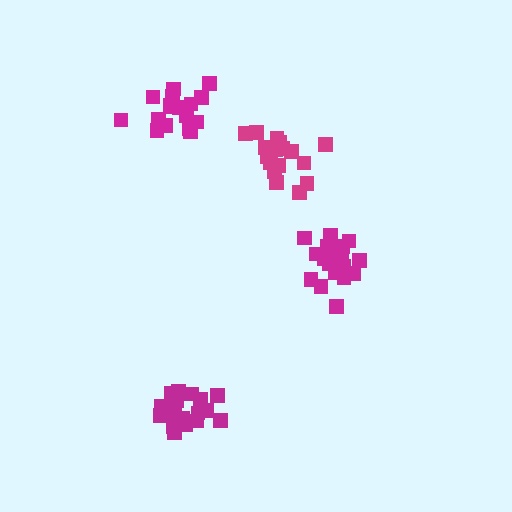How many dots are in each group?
Group 1: 17 dots, Group 2: 17 dots, Group 3: 21 dots, Group 4: 21 dots (76 total).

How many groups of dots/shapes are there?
There are 4 groups.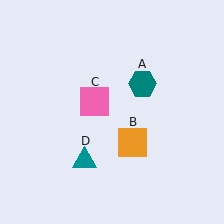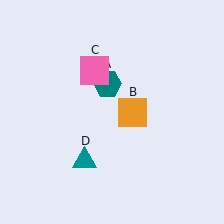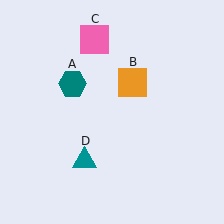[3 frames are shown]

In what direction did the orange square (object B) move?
The orange square (object B) moved up.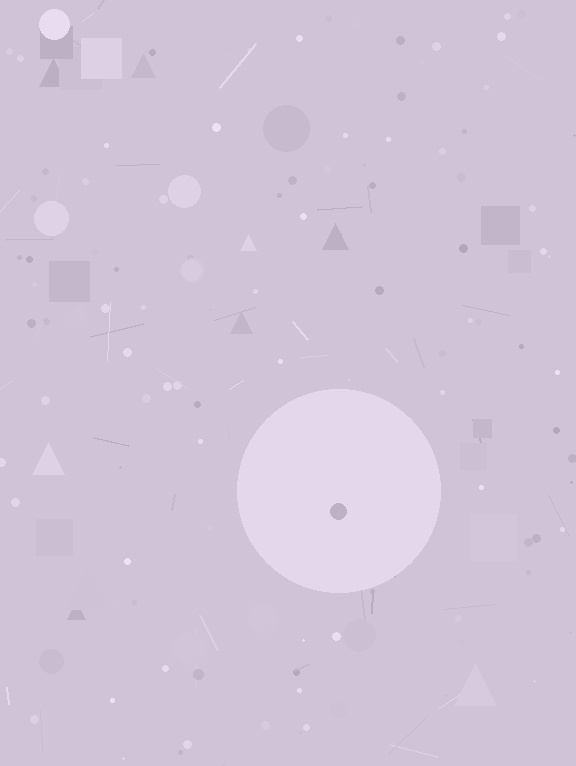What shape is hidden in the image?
A circle is hidden in the image.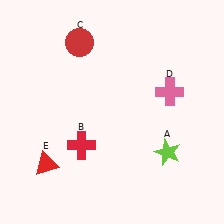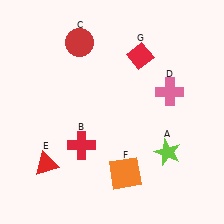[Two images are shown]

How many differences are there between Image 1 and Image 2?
There are 2 differences between the two images.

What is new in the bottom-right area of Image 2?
An orange square (F) was added in the bottom-right area of Image 2.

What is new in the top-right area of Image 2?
A red diamond (G) was added in the top-right area of Image 2.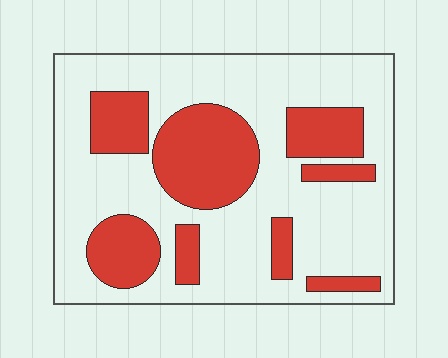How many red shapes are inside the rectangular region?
8.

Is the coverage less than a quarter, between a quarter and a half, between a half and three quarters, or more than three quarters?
Between a quarter and a half.